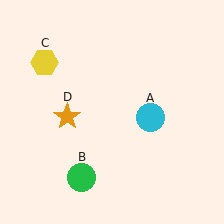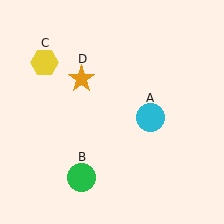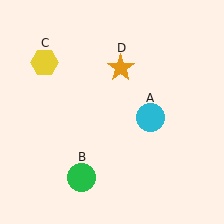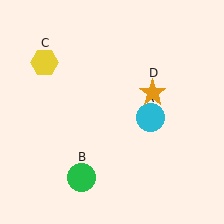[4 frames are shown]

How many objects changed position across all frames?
1 object changed position: orange star (object D).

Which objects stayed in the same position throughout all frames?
Cyan circle (object A) and green circle (object B) and yellow hexagon (object C) remained stationary.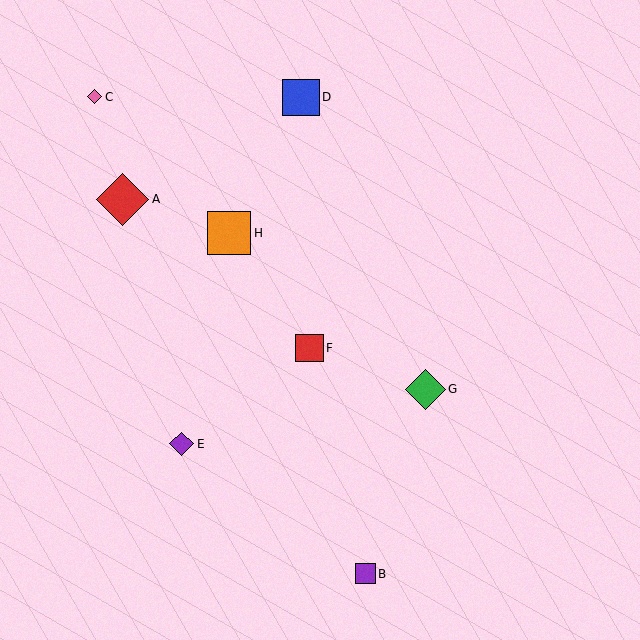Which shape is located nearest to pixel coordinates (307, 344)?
The red square (labeled F) at (309, 348) is nearest to that location.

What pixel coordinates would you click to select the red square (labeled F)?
Click at (309, 348) to select the red square F.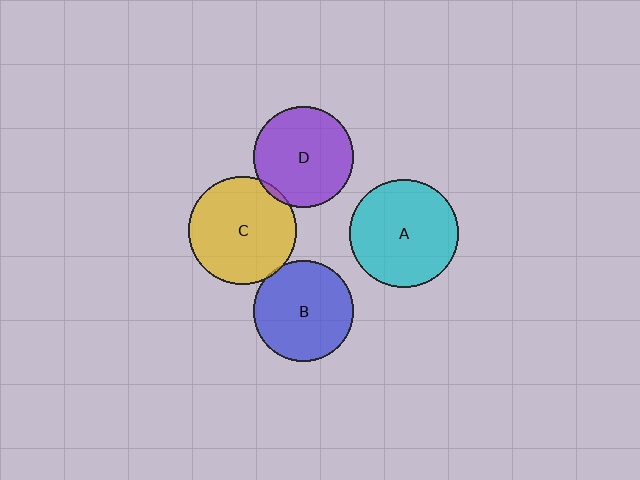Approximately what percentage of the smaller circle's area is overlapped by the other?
Approximately 5%.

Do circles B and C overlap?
Yes.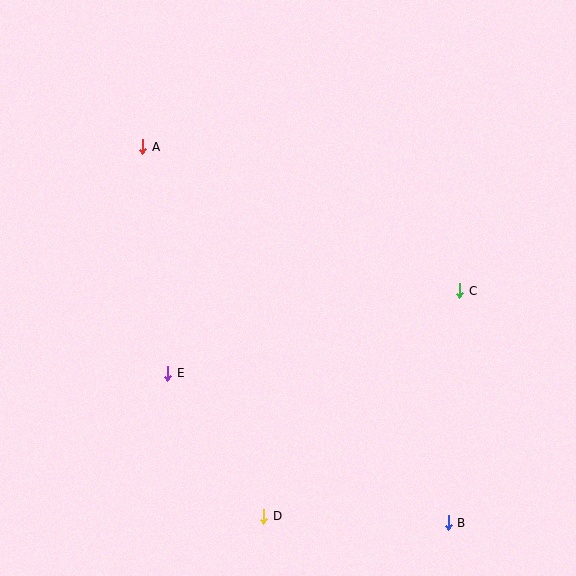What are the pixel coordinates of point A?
Point A is at (143, 147).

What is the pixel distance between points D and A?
The distance between D and A is 389 pixels.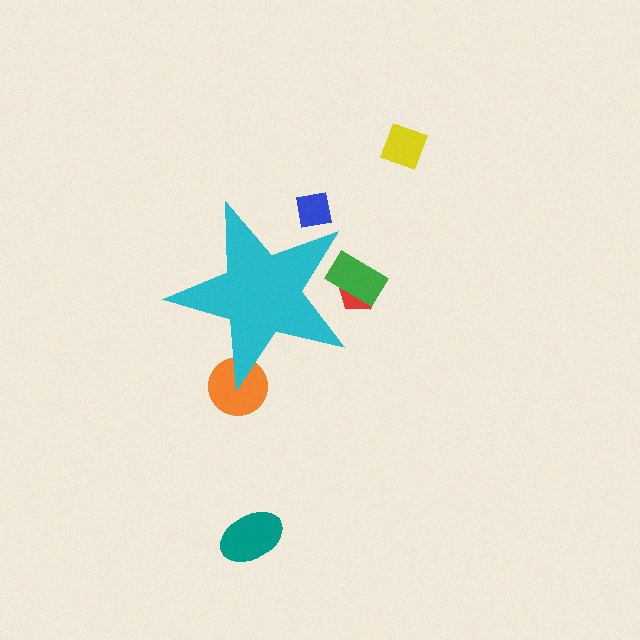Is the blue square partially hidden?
Yes, the blue square is partially hidden behind the cyan star.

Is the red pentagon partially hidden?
Yes, the red pentagon is partially hidden behind the cyan star.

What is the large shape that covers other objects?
A cyan star.